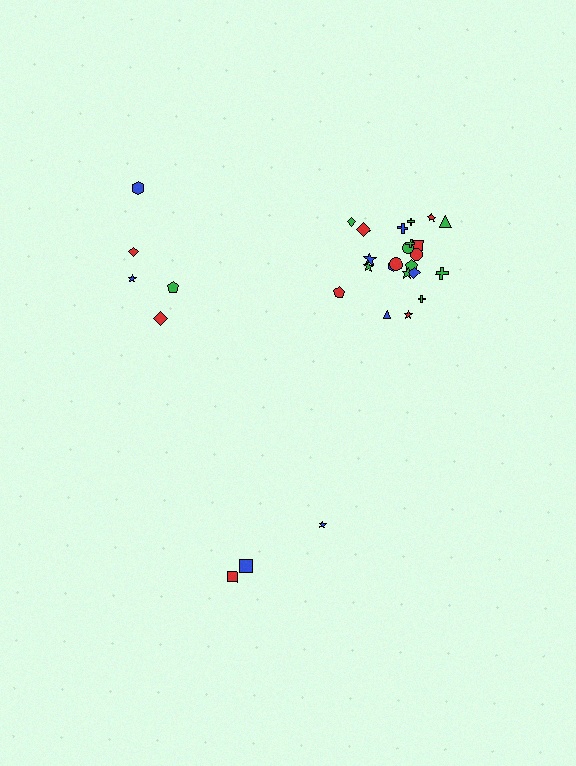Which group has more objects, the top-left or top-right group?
The top-right group.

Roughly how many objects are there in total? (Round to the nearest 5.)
Roughly 30 objects in total.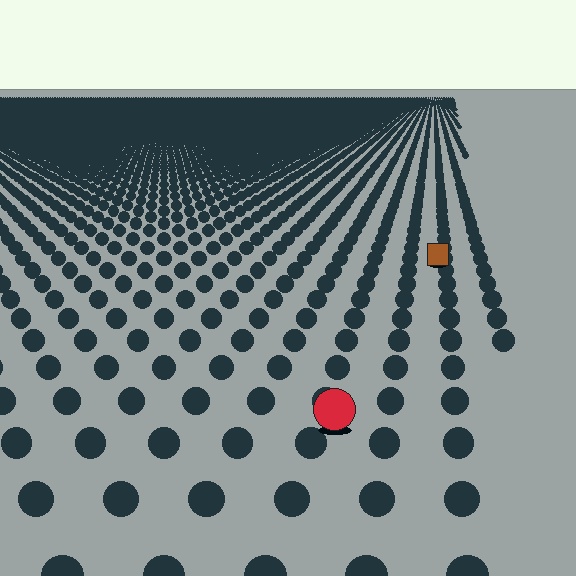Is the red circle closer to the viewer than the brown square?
Yes. The red circle is closer — you can tell from the texture gradient: the ground texture is coarser near it.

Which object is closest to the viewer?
The red circle is closest. The texture marks near it are larger and more spread out.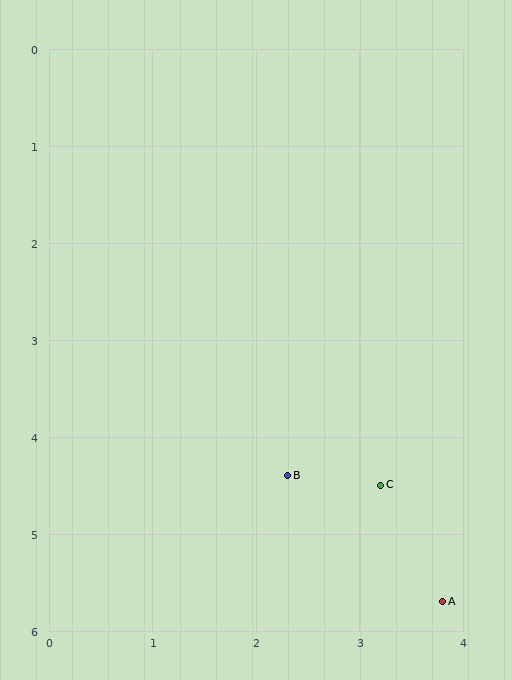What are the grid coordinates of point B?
Point B is at approximately (2.3, 4.4).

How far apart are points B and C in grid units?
Points B and C are about 0.9 grid units apart.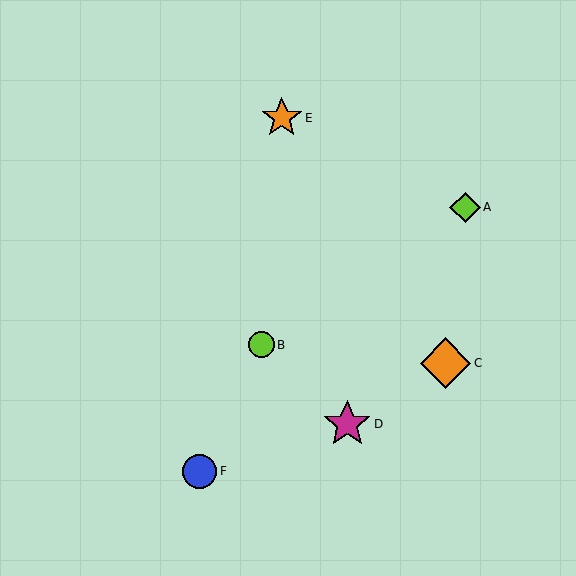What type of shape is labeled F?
Shape F is a blue circle.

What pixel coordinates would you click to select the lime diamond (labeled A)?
Click at (465, 207) to select the lime diamond A.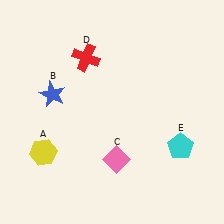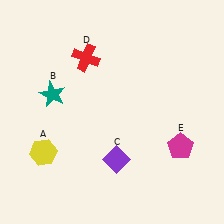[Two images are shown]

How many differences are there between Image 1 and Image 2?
There are 3 differences between the two images.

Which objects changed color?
B changed from blue to teal. C changed from pink to purple. E changed from cyan to magenta.